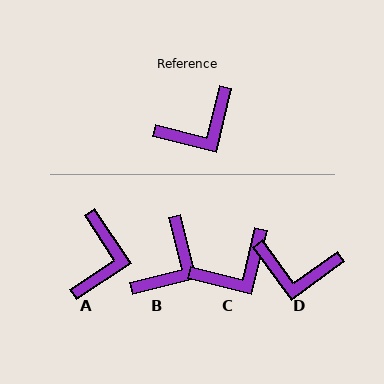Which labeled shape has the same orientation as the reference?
C.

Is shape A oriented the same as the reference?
No, it is off by about 47 degrees.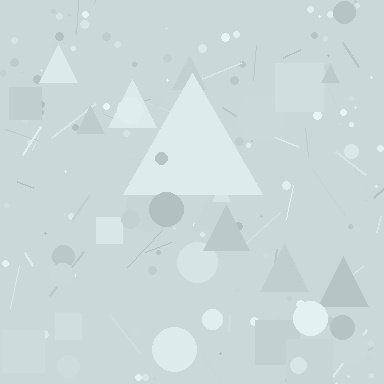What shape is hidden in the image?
A triangle is hidden in the image.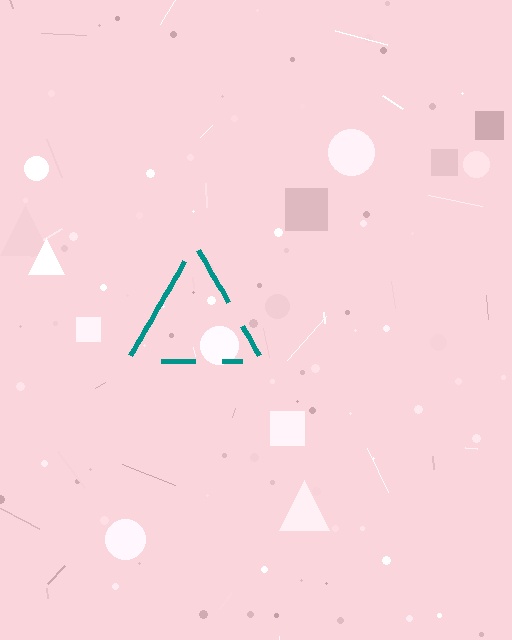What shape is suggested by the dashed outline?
The dashed outline suggests a triangle.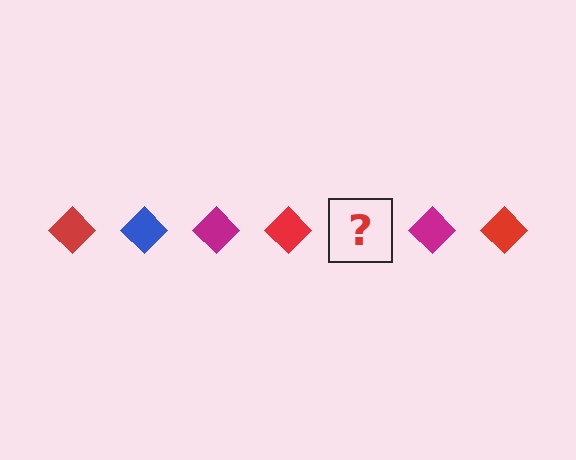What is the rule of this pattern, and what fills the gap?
The rule is that the pattern cycles through red, blue, magenta diamonds. The gap should be filled with a blue diamond.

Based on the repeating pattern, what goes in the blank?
The blank should be a blue diamond.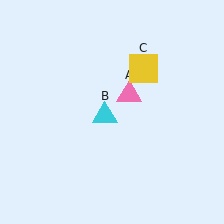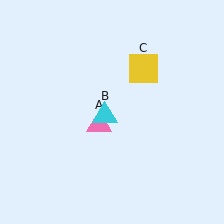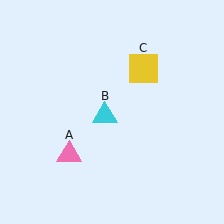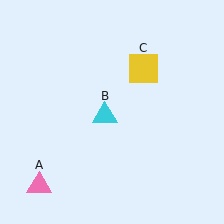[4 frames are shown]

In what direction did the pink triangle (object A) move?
The pink triangle (object A) moved down and to the left.